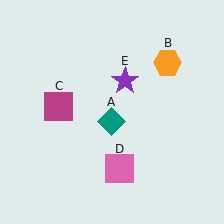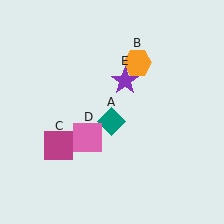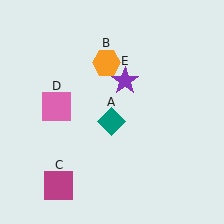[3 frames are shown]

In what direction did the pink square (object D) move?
The pink square (object D) moved up and to the left.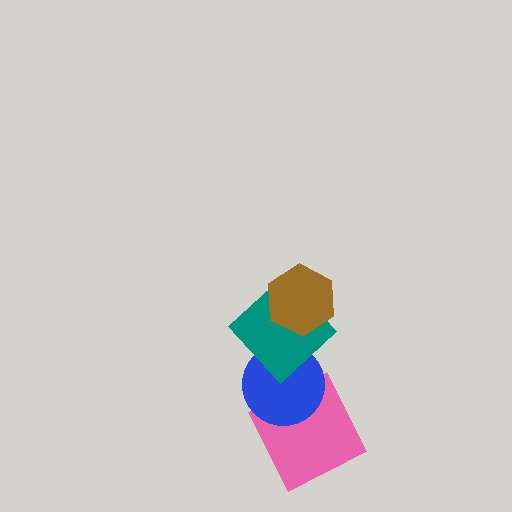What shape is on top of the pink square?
The blue circle is on top of the pink square.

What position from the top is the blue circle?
The blue circle is 3rd from the top.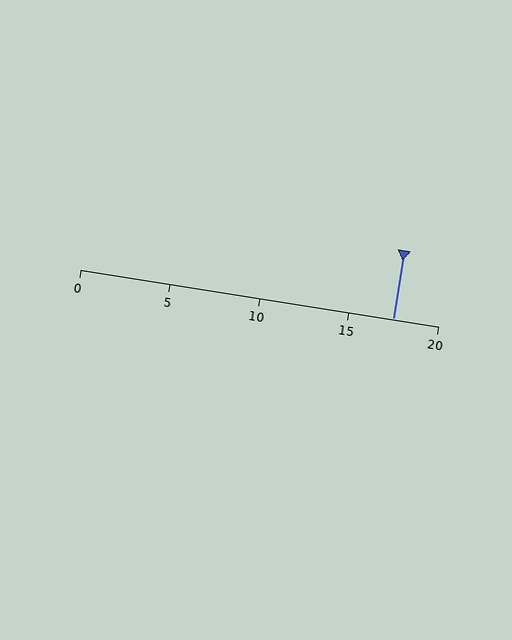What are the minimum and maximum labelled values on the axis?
The axis runs from 0 to 20.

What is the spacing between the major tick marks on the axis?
The major ticks are spaced 5 apart.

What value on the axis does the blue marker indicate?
The marker indicates approximately 17.5.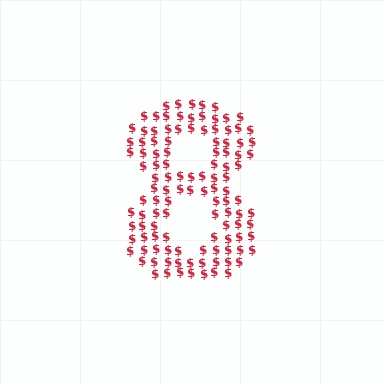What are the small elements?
The small elements are dollar signs.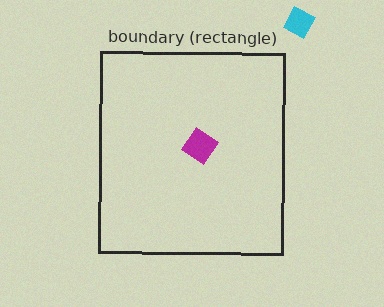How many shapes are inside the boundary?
1 inside, 1 outside.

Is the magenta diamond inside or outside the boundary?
Inside.